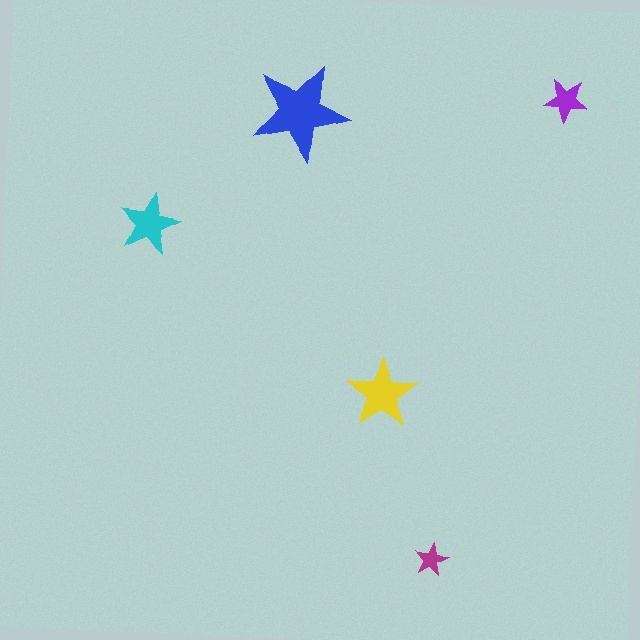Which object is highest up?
The purple star is topmost.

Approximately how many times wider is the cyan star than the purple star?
About 1.5 times wider.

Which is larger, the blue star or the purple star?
The blue one.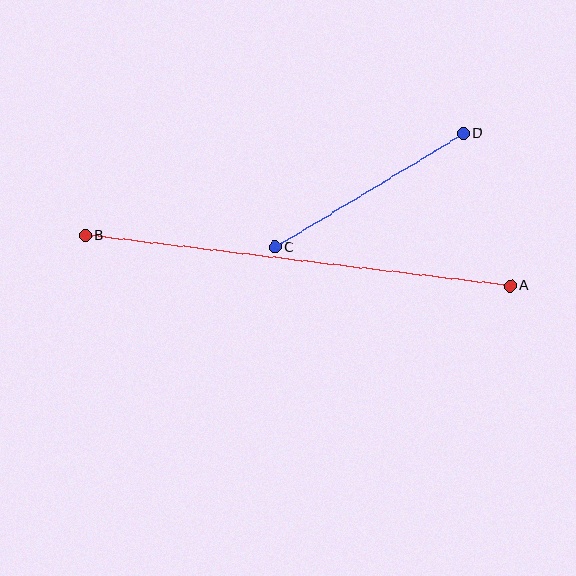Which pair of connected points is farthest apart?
Points A and B are farthest apart.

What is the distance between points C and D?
The distance is approximately 220 pixels.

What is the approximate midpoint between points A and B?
The midpoint is at approximately (298, 260) pixels.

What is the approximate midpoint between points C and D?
The midpoint is at approximately (369, 190) pixels.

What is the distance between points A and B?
The distance is approximately 428 pixels.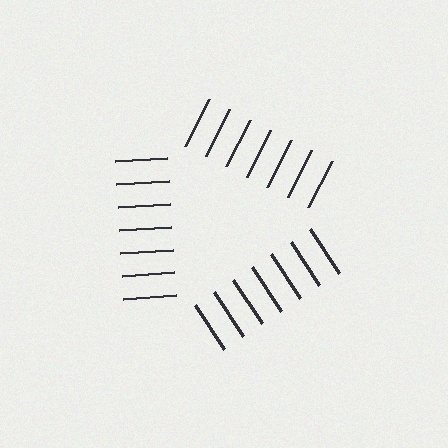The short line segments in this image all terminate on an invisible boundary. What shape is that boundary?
An illusory triangle — the line segments terminate on its edges but no continuous stroke is drawn.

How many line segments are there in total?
21 — 7 along each of the 3 edges.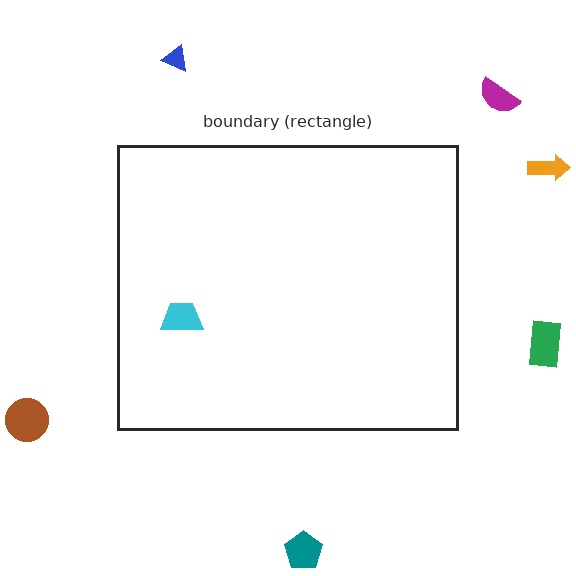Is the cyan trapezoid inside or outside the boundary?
Inside.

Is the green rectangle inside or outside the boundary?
Outside.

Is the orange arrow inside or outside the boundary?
Outside.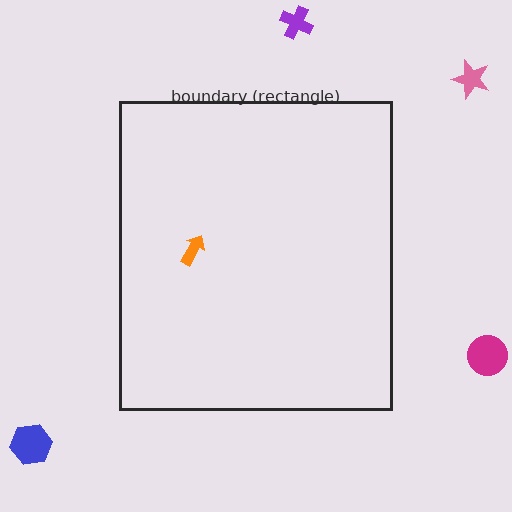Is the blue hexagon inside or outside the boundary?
Outside.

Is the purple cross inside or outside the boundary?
Outside.